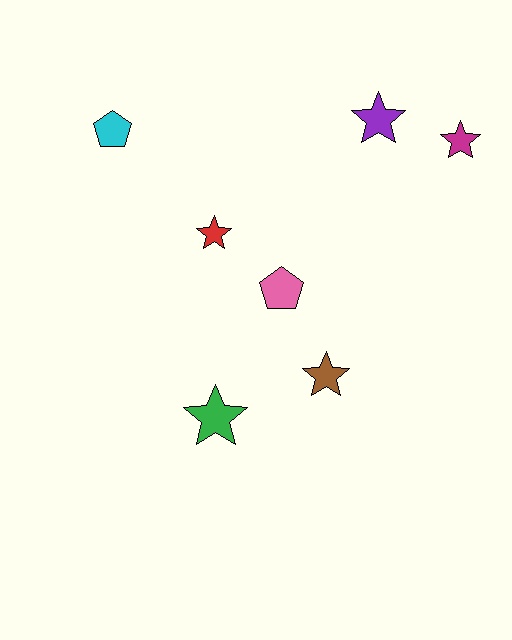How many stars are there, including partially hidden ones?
There are 5 stars.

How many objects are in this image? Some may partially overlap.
There are 7 objects.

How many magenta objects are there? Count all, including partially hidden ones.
There is 1 magenta object.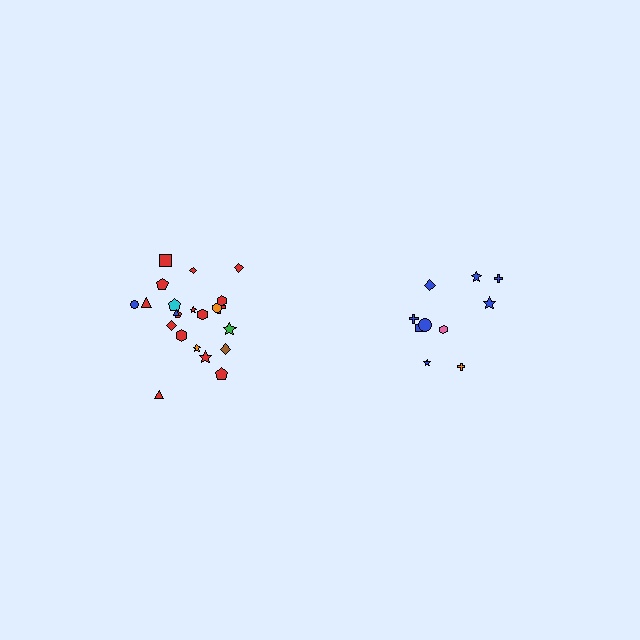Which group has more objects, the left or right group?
The left group.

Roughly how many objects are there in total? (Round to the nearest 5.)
Roughly 30 objects in total.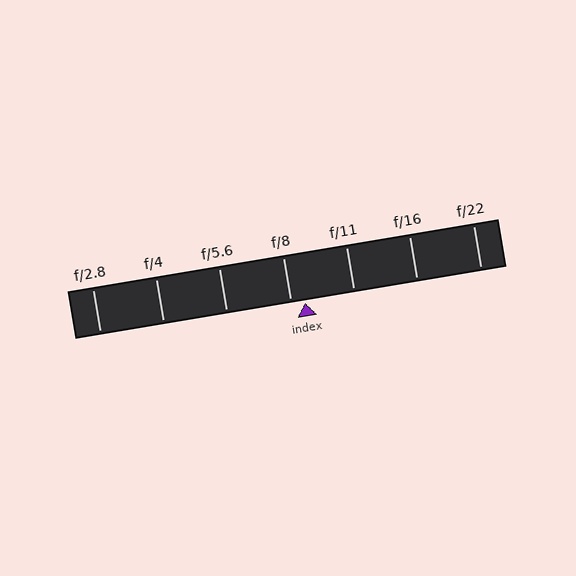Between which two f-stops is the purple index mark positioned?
The index mark is between f/8 and f/11.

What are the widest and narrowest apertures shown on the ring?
The widest aperture shown is f/2.8 and the narrowest is f/22.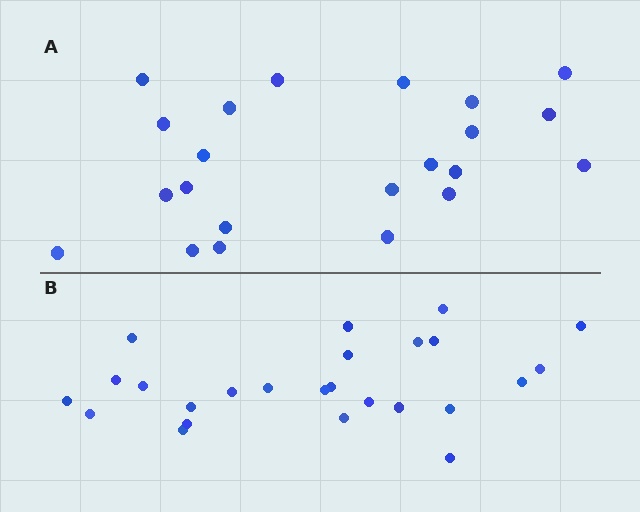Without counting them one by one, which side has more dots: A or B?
Region B (the bottom region) has more dots.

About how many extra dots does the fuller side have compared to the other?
Region B has just a few more — roughly 2 or 3 more dots than region A.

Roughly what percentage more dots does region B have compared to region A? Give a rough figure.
About 15% more.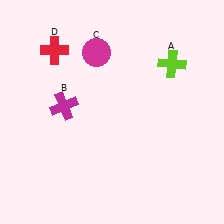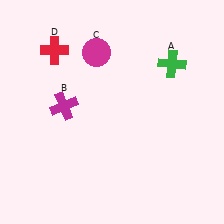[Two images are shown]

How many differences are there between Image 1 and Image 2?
There is 1 difference between the two images.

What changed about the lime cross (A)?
In Image 1, A is lime. In Image 2, it changed to green.